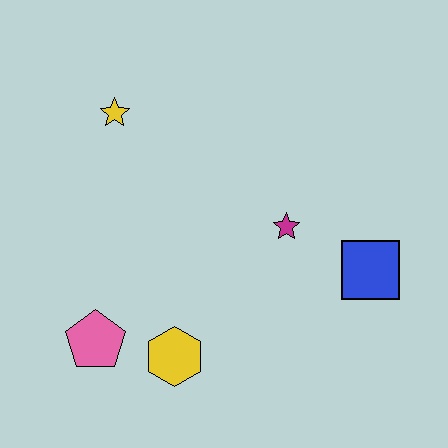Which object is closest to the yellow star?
The magenta star is closest to the yellow star.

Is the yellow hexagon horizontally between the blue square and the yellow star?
Yes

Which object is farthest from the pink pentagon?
The blue square is farthest from the pink pentagon.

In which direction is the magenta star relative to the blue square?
The magenta star is to the left of the blue square.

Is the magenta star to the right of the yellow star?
Yes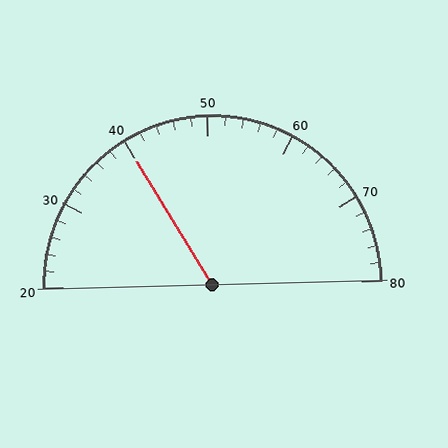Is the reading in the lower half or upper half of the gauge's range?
The reading is in the lower half of the range (20 to 80).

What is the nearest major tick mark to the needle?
The nearest major tick mark is 40.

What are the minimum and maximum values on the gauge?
The gauge ranges from 20 to 80.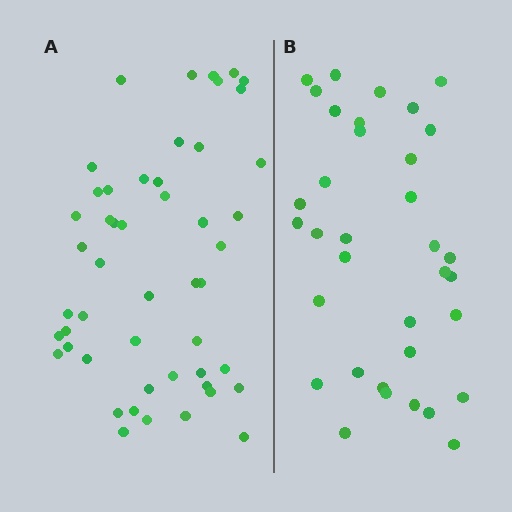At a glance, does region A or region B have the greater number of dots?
Region A (the left region) has more dots.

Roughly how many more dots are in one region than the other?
Region A has approximately 15 more dots than region B.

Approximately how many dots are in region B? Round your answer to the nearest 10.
About 40 dots. (The exact count is 35, which rounds to 40.)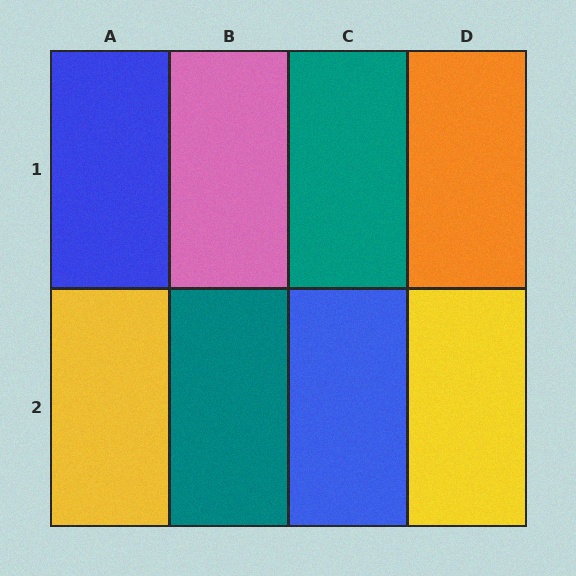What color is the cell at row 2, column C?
Blue.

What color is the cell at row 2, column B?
Teal.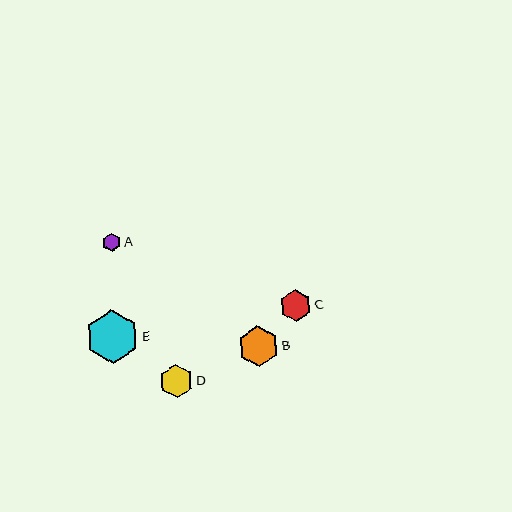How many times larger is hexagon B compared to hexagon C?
Hexagon B is approximately 1.3 times the size of hexagon C.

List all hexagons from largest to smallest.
From largest to smallest: E, B, D, C, A.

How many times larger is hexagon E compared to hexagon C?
Hexagon E is approximately 1.7 times the size of hexagon C.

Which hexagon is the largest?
Hexagon E is the largest with a size of approximately 53 pixels.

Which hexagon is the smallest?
Hexagon A is the smallest with a size of approximately 19 pixels.